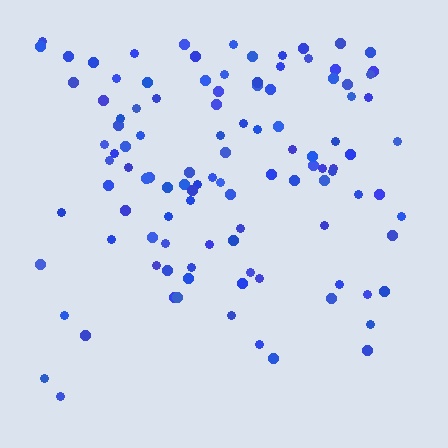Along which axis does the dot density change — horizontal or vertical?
Vertical.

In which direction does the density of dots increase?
From bottom to top, with the top side densest.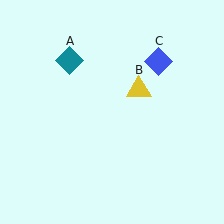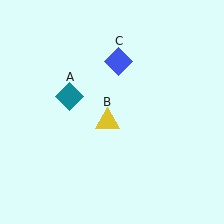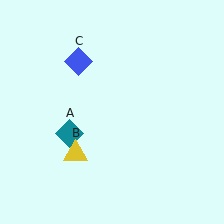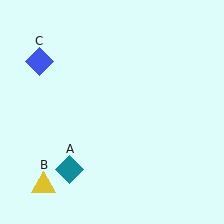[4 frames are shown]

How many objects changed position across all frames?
3 objects changed position: teal diamond (object A), yellow triangle (object B), blue diamond (object C).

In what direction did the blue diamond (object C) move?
The blue diamond (object C) moved left.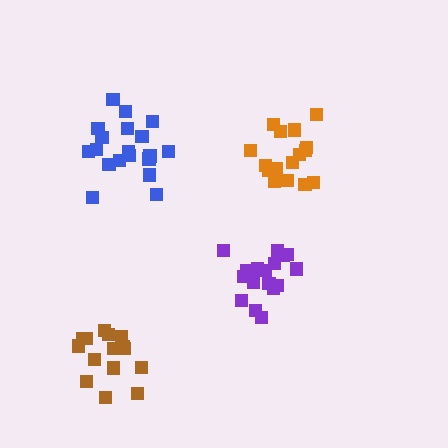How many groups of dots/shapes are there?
There are 4 groups.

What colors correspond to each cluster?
The clusters are colored: blue, orange, purple, brown.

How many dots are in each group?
Group 1: 19 dots, Group 2: 17 dots, Group 3: 19 dots, Group 4: 15 dots (70 total).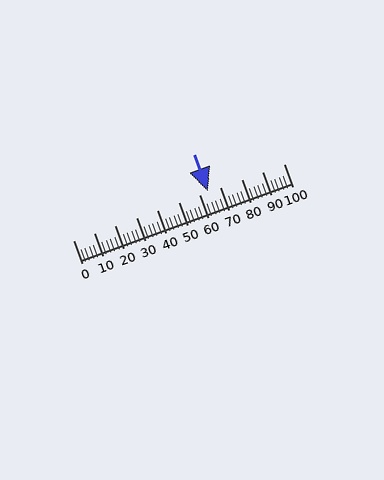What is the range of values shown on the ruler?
The ruler shows values from 0 to 100.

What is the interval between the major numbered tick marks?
The major tick marks are spaced 10 units apart.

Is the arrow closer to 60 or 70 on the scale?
The arrow is closer to 60.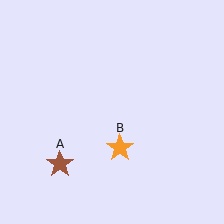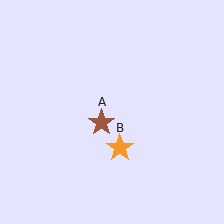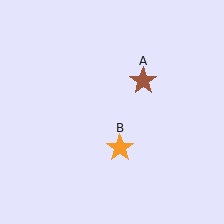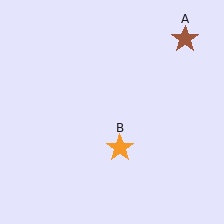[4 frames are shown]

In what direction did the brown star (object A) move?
The brown star (object A) moved up and to the right.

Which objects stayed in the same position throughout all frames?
Orange star (object B) remained stationary.